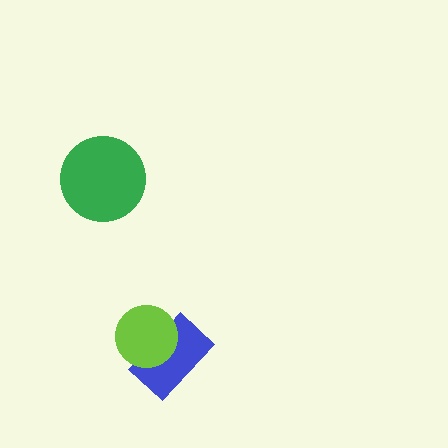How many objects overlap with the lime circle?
1 object overlaps with the lime circle.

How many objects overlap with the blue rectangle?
1 object overlaps with the blue rectangle.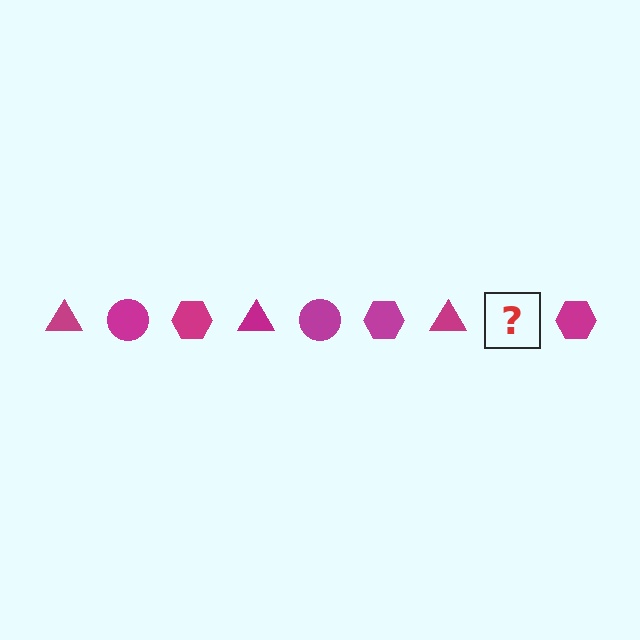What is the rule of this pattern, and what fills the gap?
The rule is that the pattern cycles through triangle, circle, hexagon shapes in magenta. The gap should be filled with a magenta circle.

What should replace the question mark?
The question mark should be replaced with a magenta circle.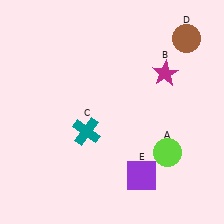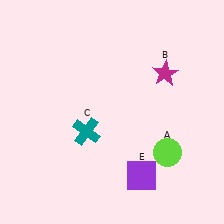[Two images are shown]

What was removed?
The brown circle (D) was removed in Image 2.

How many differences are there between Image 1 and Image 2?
There is 1 difference between the two images.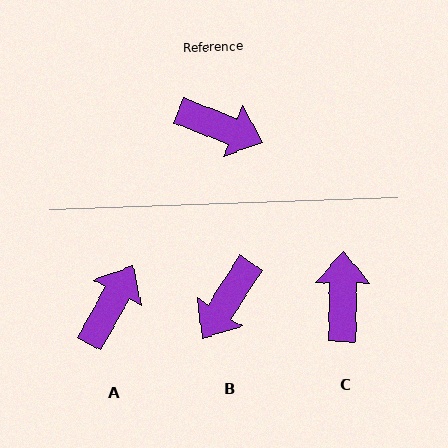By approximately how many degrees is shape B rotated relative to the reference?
Approximately 102 degrees clockwise.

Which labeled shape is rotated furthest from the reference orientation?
C, about 110 degrees away.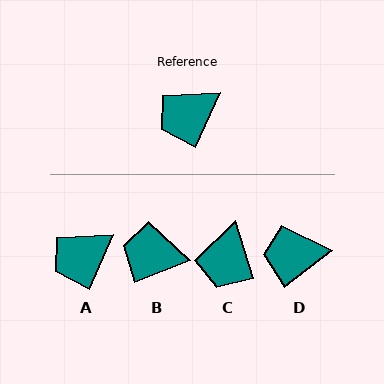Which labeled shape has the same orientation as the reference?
A.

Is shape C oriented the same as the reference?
No, it is off by about 41 degrees.